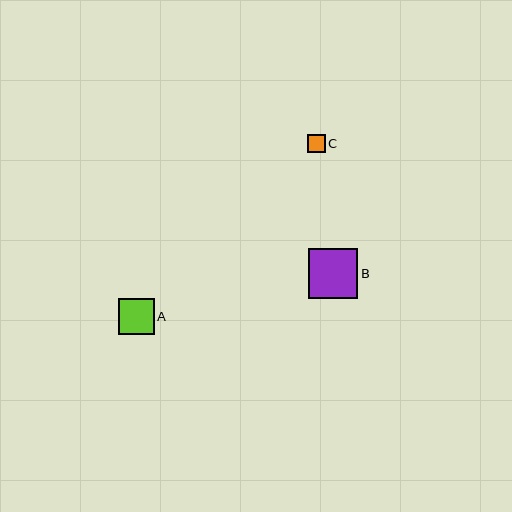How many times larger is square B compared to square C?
Square B is approximately 2.8 times the size of square C.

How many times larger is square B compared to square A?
Square B is approximately 1.4 times the size of square A.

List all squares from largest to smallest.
From largest to smallest: B, A, C.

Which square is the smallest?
Square C is the smallest with a size of approximately 18 pixels.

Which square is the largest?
Square B is the largest with a size of approximately 49 pixels.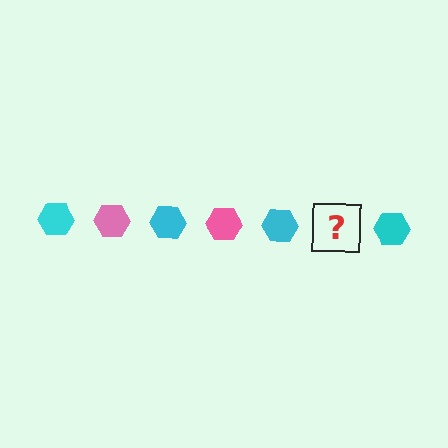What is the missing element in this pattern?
The missing element is a pink hexagon.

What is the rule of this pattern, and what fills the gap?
The rule is that the pattern cycles through cyan, pink hexagons. The gap should be filled with a pink hexagon.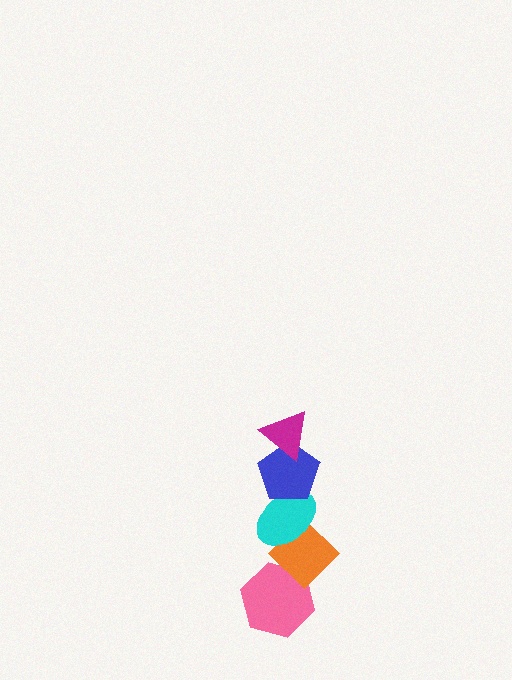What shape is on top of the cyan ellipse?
The blue pentagon is on top of the cyan ellipse.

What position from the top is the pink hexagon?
The pink hexagon is 5th from the top.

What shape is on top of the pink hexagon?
The orange diamond is on top of the pink hexagon.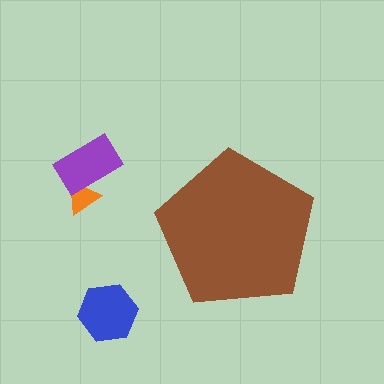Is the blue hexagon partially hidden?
No, the blue hexagon is fully visible.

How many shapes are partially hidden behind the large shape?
0 shapes are partially hidden.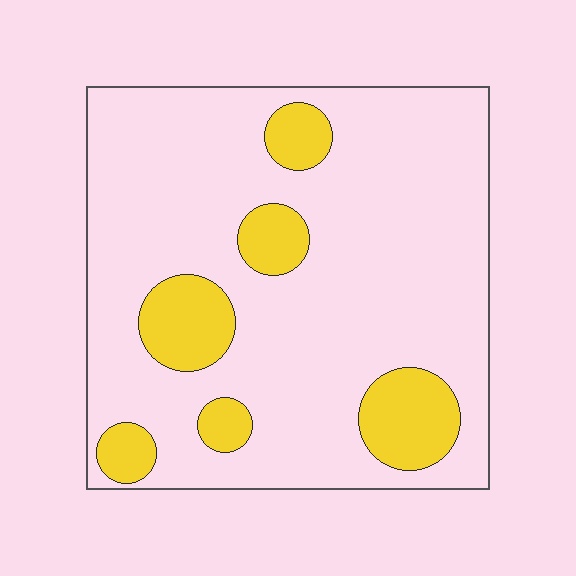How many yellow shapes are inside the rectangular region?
6.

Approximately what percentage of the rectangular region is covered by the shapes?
Approximately 20%.